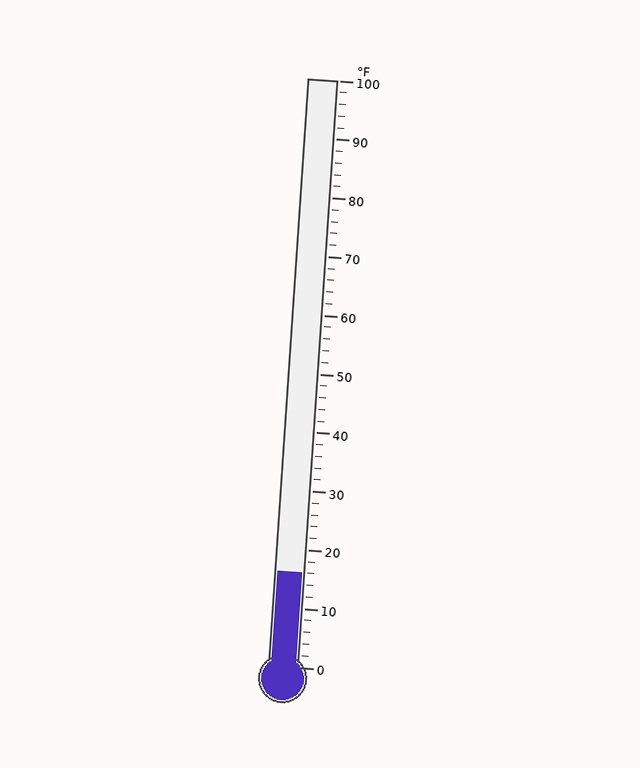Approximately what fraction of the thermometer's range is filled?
The thermometer is filled to approximately 15% of its range.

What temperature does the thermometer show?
The thermometer shows approximately 16°F.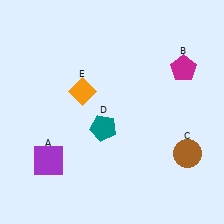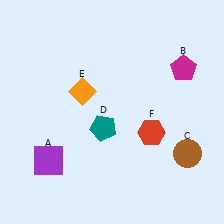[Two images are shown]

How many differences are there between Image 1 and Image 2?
There is 1 difference between the two images.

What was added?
A red hexagon (F) was added in Image 2.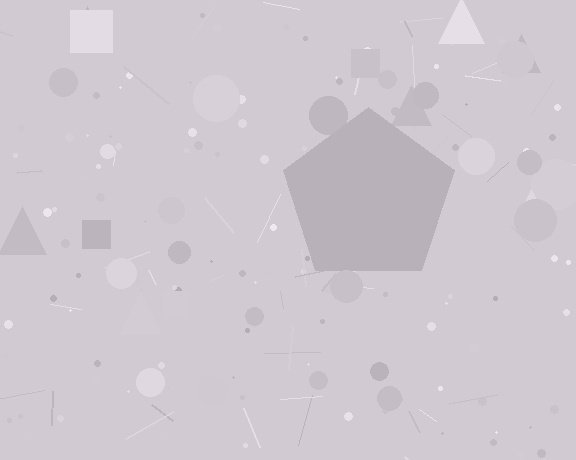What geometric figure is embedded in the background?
A pentagon is embedded in the background.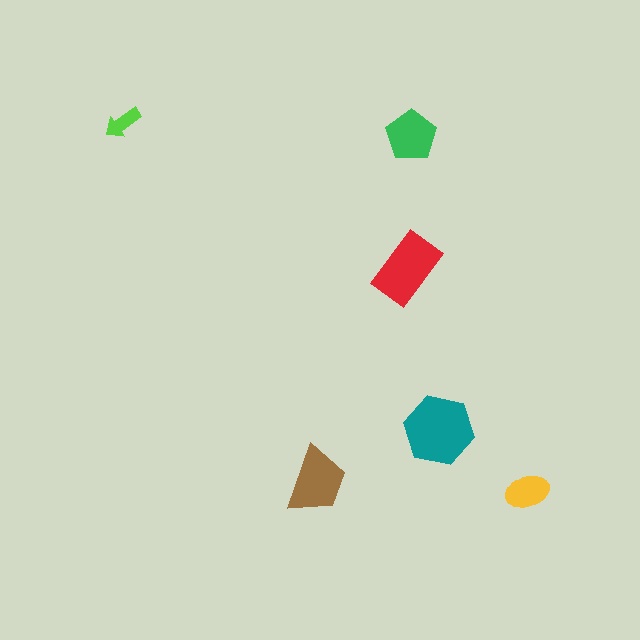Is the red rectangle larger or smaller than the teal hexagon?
Smaller.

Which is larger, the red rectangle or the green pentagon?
The red rectangle.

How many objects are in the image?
There are 6 objects in the image.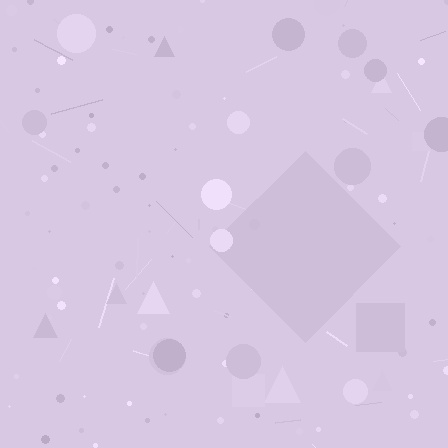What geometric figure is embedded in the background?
A diamond is embedded in the background.